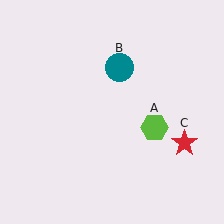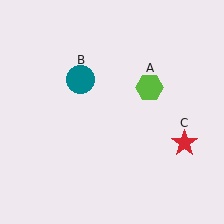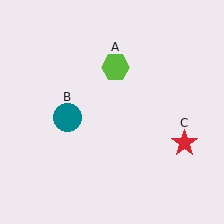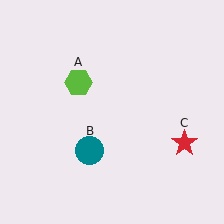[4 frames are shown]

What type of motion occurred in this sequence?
The lime hexagon (object A), teal circle (object B) rotated counterclockwise around the center of the scene.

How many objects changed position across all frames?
2 objects changed position: lime hexagon (object A), teal circle (object B).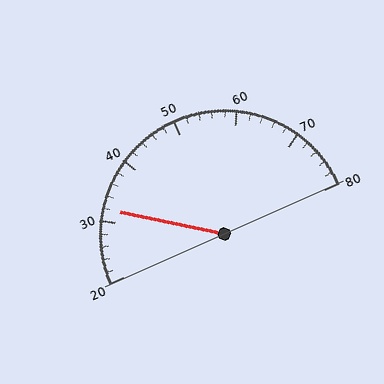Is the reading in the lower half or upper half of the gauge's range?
The reading is in the lower half of the range (20 to 80).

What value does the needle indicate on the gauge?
The needle indicates approximately 32.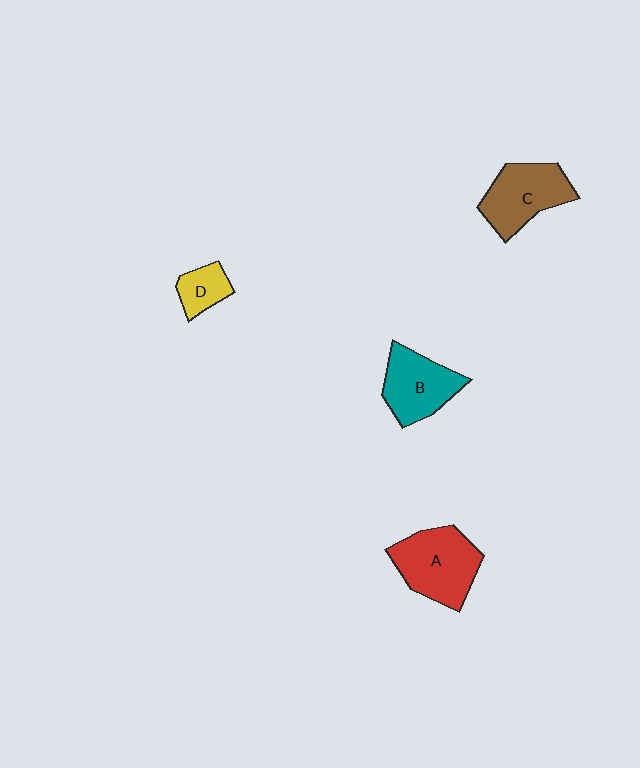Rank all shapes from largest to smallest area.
From largest to smallest: A (red), C (brown), B (teal), D (yellow).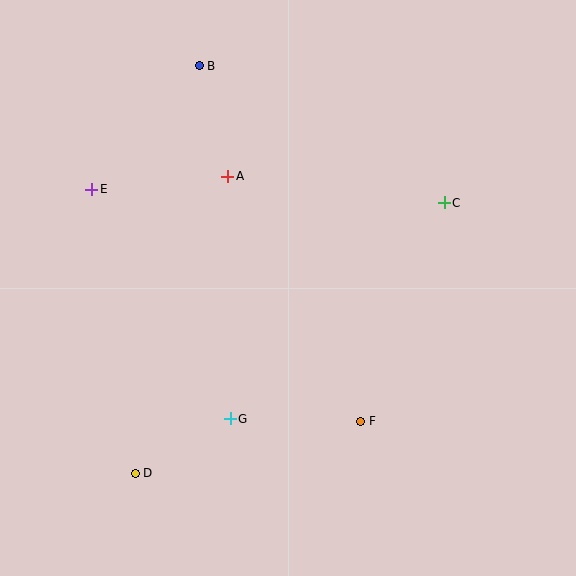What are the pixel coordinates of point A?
Point A is at (228, 176).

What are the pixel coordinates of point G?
Point G is at (230, 419).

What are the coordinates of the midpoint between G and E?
The midpoint between G and E is at (161, 304).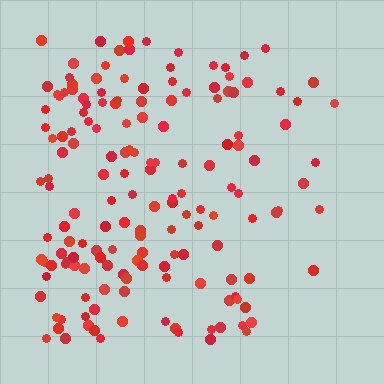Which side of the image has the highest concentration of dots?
The left.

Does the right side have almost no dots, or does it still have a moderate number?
Still a moderate number, just noticeably fewer than the left.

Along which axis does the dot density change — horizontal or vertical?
Horizontal.